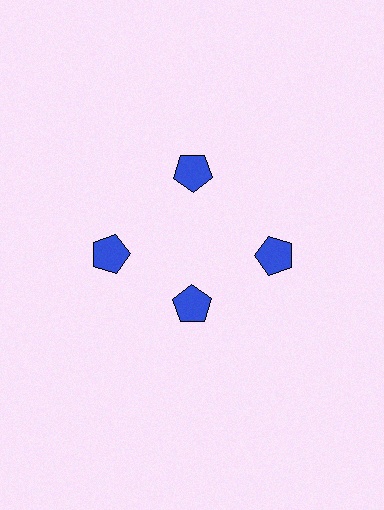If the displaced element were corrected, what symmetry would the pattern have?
It would have 4-fold rotational symmetry — the pattern would map onto itself every 90 degrees.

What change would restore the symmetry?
The symmetry would be restored by moving it outward, back onto the ring so that all 4 pentagons sit at equal angles and equal distance from the center.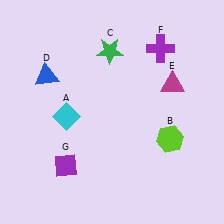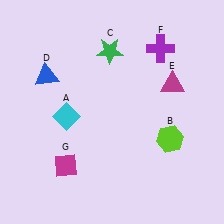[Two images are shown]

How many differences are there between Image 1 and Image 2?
There is 1 difference between the two images.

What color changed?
The diamond (G) changed from purple in Image 1 to magenta in Image 2.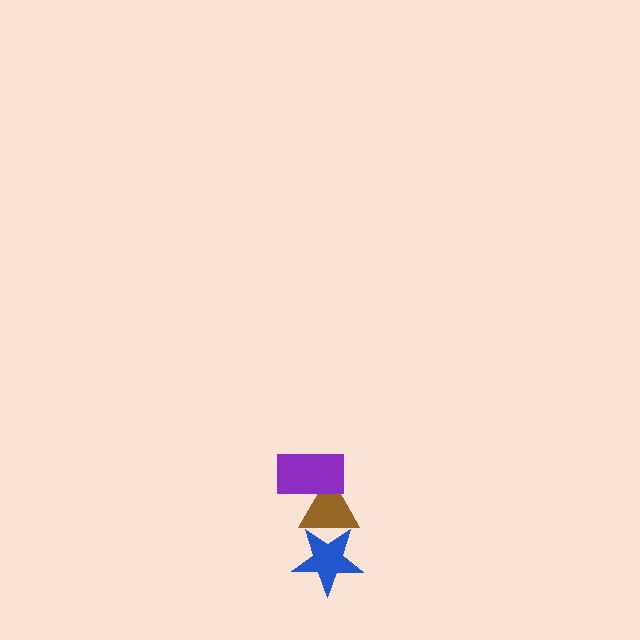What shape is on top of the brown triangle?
The purple rectangle is on top of the brown triangle.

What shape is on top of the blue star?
The brown triangle is on top of the blue star.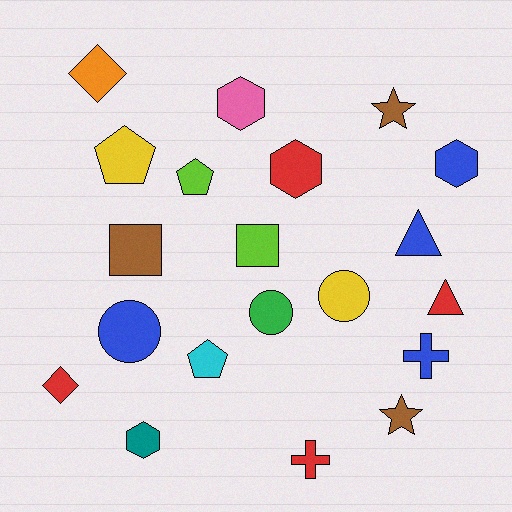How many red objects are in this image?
There are 4 red objects.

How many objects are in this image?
There are 20 objects.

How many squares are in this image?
There are 2 squares.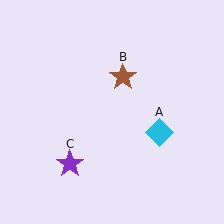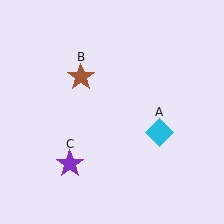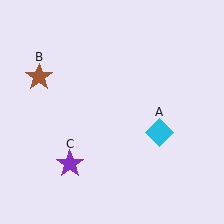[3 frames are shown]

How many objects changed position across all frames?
1 object changed position: brown star (object B).